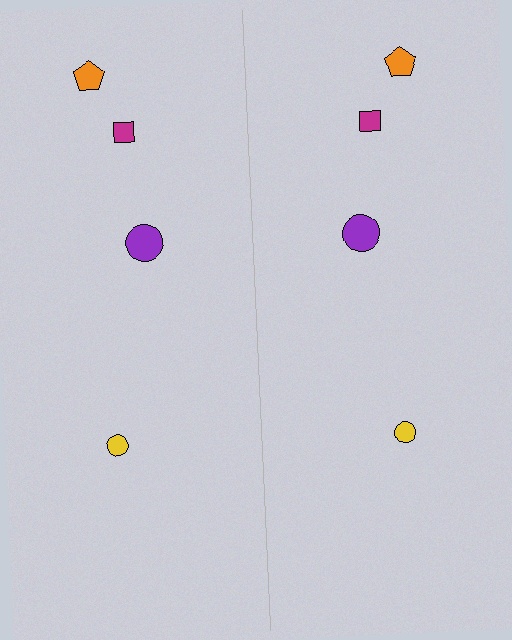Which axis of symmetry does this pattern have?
The pattern has a vertical axis of symmetry running through the center of the image.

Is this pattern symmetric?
Yes, this pattern has bilateral (reflection) symmetry.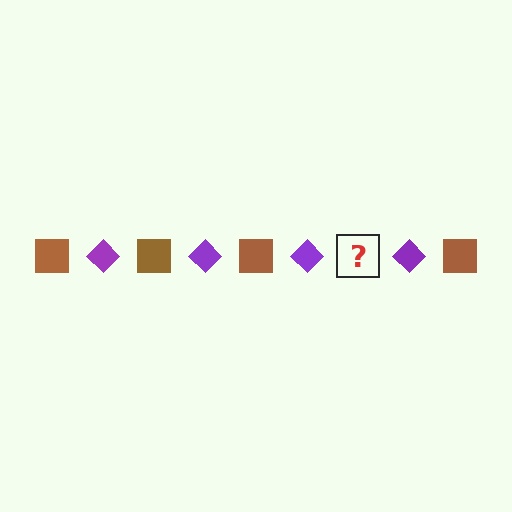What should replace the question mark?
The question mark should be replaced with a brown square.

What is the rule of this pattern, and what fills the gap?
The rule is that the pattern alternates between brown square and purple diamond. The gap should be filled with a brown square.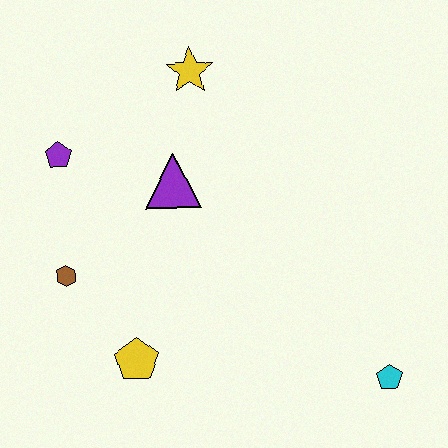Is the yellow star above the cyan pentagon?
Yes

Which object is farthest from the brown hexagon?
The cyan pentagon is farthest from the brown hexagon.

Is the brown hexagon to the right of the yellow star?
No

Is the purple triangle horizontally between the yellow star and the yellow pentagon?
Yes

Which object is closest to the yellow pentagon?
The brown hexagon is closest to the yellow pentagon.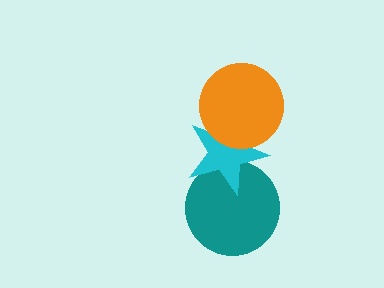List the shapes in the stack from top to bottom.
From top to bottom: the orange circle, the cyan star, the teal circle.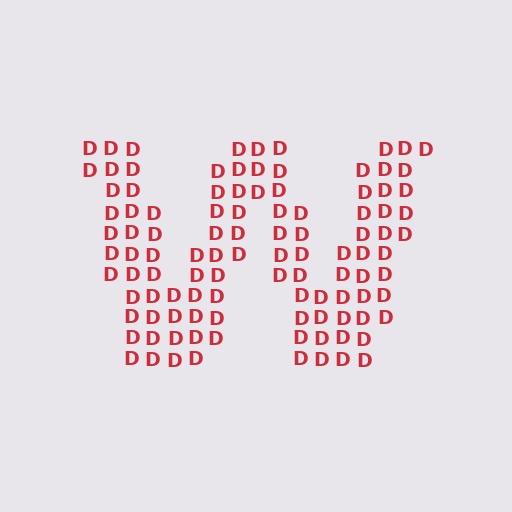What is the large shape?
The large shape is the letter W.